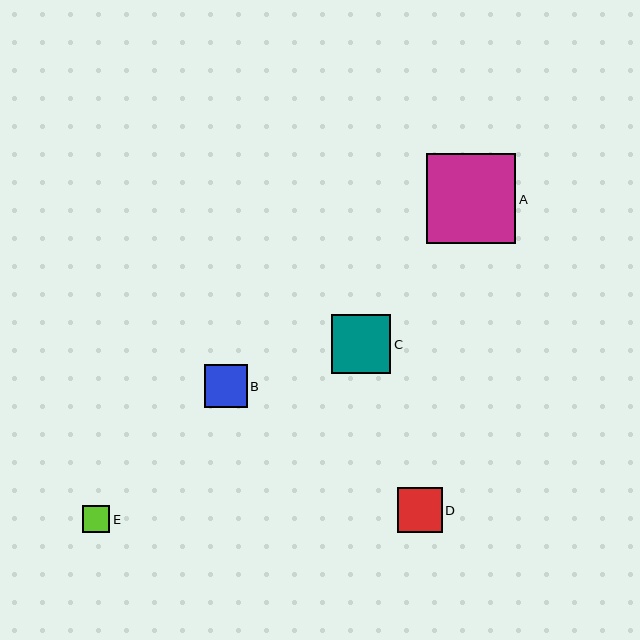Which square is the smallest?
Square E is the smallest with a size of approximately 27 pixels.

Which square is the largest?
Square A is the largest with a size of approximately 90 pixels.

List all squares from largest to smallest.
From largest to smallest: A, C, D, B, E.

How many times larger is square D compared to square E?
Square D is approximately 1.7 times the size of square E.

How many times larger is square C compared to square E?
Square C is approximately 2.2 times the size of square E.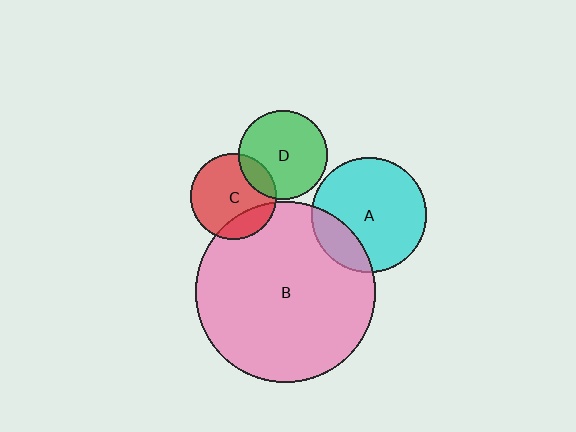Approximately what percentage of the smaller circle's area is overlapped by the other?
Approximately 20%.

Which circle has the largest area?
Circle B (pink).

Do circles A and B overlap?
Yes.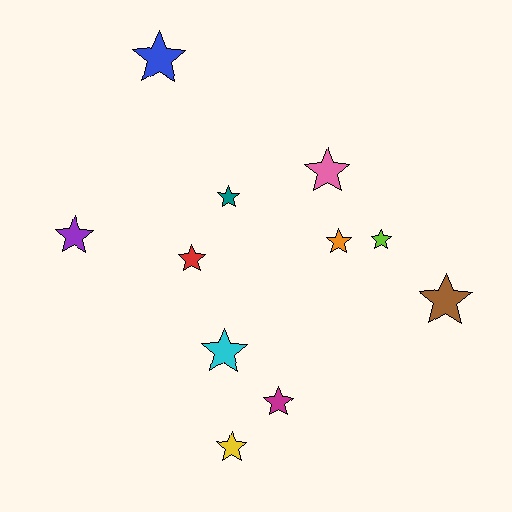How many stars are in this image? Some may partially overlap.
There are 11 stars.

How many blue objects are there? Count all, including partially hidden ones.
There is 1 blue object.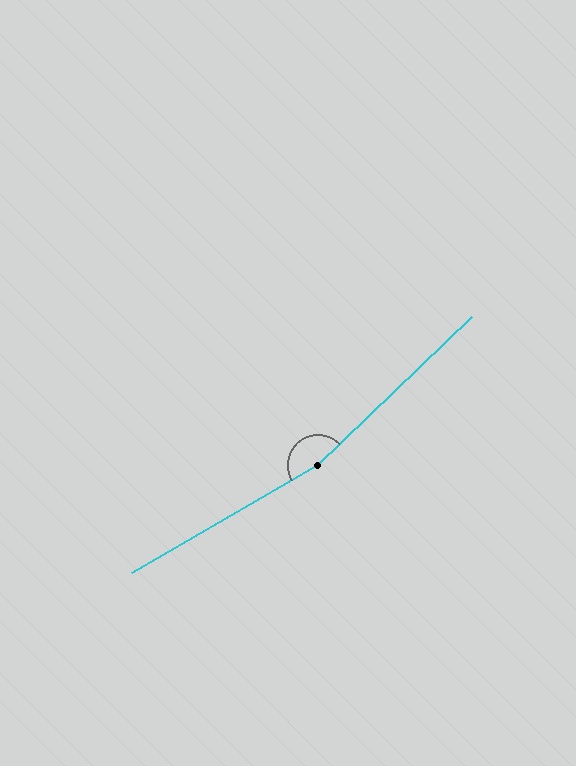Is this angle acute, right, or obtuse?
It is obtuse.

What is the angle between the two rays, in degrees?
Approximately 166 degrees.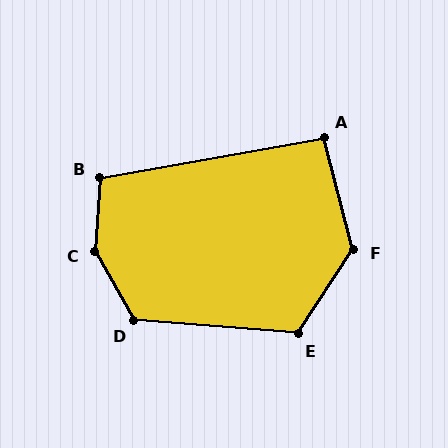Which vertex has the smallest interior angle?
A, at approximately 95 degrees.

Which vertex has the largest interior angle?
C, at approximately 146 degrees.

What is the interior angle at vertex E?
Approximately 119 degrees (obtuse).